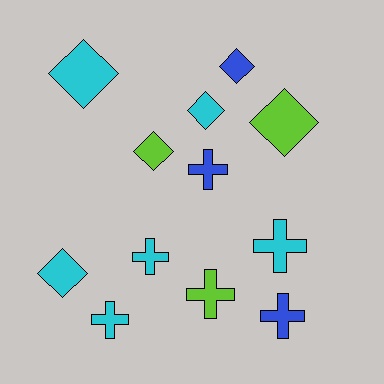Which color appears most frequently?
Cyan, with 6 objects.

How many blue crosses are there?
There are 2 blue crosses.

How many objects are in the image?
There are 12 objects.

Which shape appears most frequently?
Cross, with 6 objects.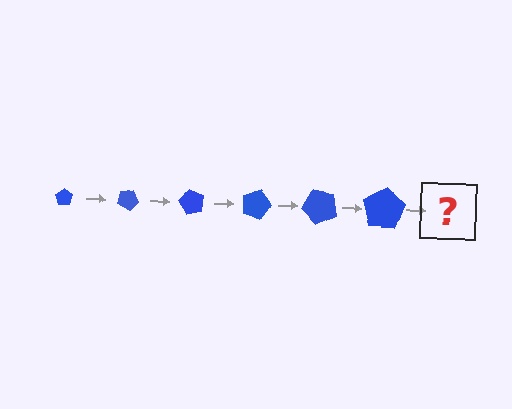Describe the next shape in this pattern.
It should be a pentagon, larger than the previous one and rotated 180 degrees from the start.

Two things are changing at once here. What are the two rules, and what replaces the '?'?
The two rules are that the pentagon grows larger each step and it rotates 30 degrees each step. The '?' should be a pentagon, larger than the previous one and rotated 180 degrees from the start.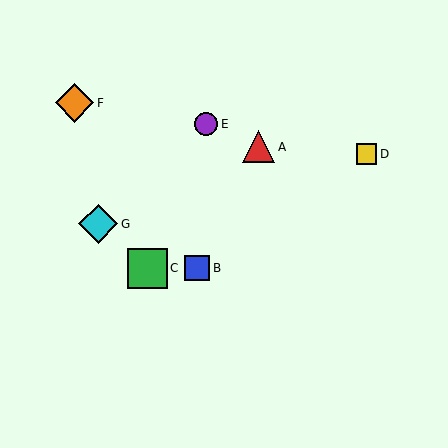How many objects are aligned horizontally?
2 objects (B, C) are aligned horizontally.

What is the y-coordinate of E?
Object E is at y≈124.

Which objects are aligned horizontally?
Objects B, C are aligned horizontally.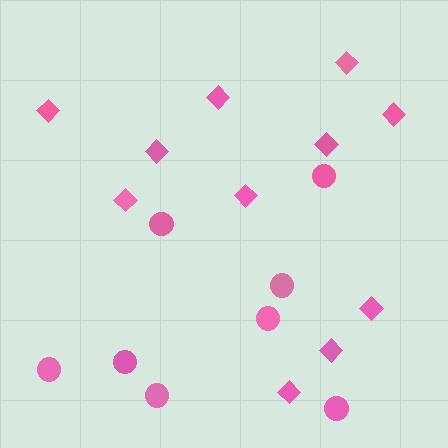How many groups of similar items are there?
There are 2 groups: one group of diamonds (11) and one group of circles (8).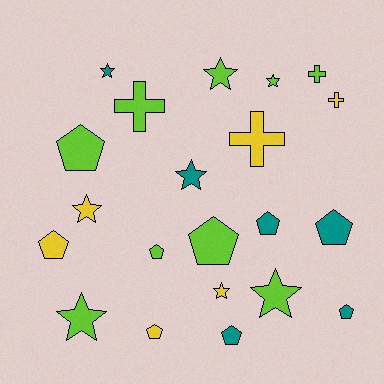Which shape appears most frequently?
Pentagon, with 9 objects.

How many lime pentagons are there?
There are 3 lime pentagons.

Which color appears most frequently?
Lime, with 9 objects.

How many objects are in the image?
There are 21 objects.